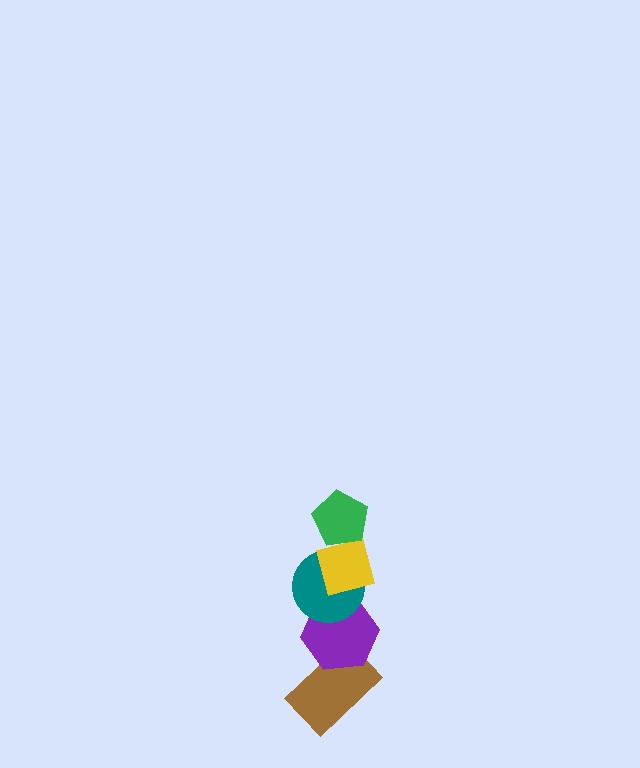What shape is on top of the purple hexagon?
The teal circle is on top of the purple hexagon.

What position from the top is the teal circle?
The teal circle is 3rd from the top.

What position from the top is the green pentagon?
The green pentagon is 1st from the top.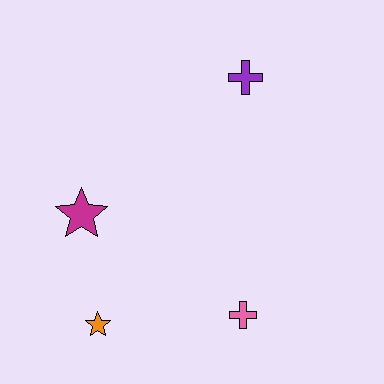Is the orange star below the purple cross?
Yes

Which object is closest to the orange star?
The magenta star is closest to the orange star.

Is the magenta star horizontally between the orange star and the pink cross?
No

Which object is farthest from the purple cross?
The orange star is farthest from the purple cross.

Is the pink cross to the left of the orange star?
No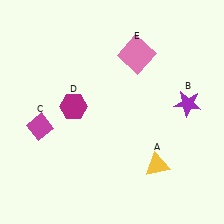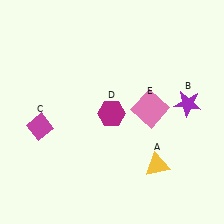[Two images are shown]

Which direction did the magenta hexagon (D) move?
The magenta hexagon (D) moved right.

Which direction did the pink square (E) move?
The pink square (E) moved down.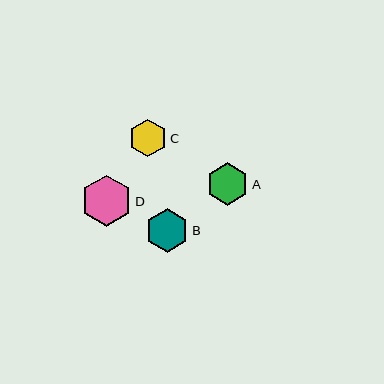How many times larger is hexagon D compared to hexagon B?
Hexagon D is approximately 1.2 times the size of hexagon B.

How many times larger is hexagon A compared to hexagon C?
Hexagon A is approximately 1.1 times the size of hexagon C.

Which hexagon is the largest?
Hexagon D is the largest with a size of approximately 51 pixels.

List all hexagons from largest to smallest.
From largest to smallest: D, B, A, C.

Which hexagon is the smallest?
Hexagon C is the smallest with a size of approximately 37 pixels.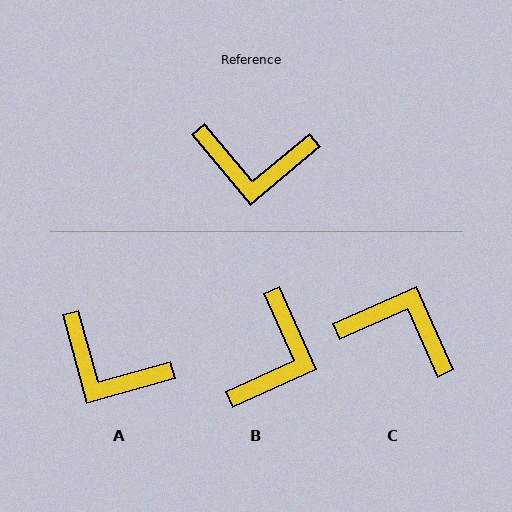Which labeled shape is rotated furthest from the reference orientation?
C, about 164 degrees away.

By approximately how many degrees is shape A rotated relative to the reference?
Approximately 24 degrees clockwise.